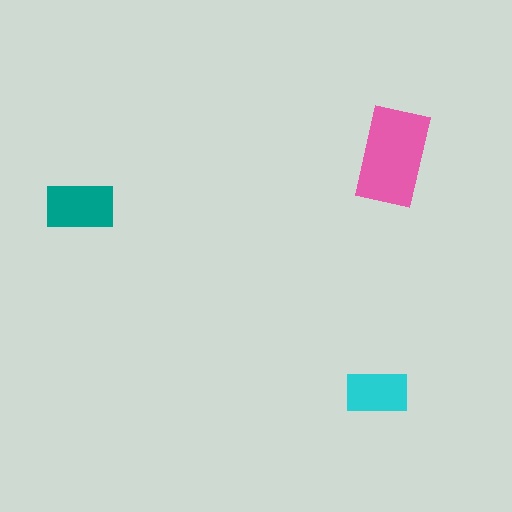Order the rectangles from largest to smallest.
the pink one, the teal one, the cyan one.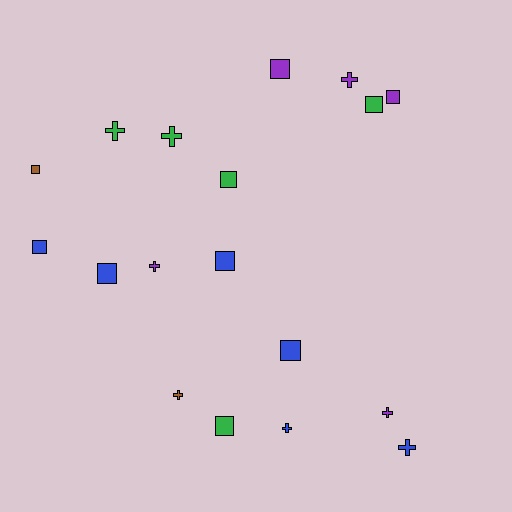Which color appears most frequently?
Blue, with 6 objects.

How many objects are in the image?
There are 18 objects.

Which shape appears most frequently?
Square, with 10 objects.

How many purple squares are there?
There are 2 purple squares.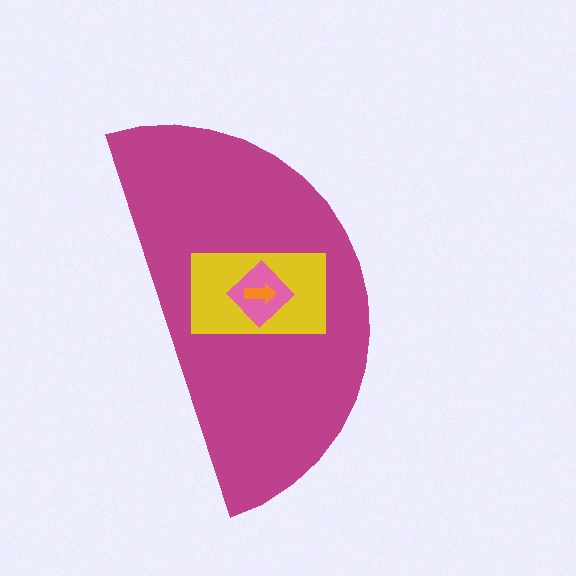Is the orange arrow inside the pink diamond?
Yes.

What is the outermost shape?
The magenta semicircle.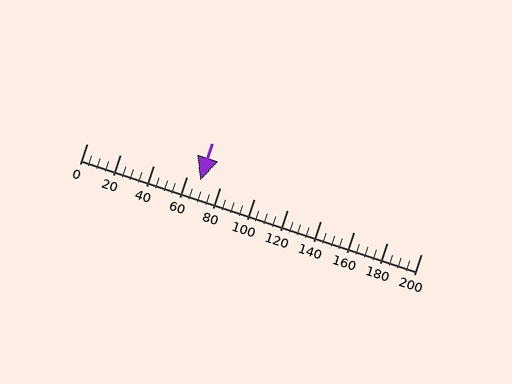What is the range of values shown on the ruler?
The ruler shows values from 0 to 200.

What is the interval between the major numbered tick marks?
The major tick marks are spaced 20 units apart.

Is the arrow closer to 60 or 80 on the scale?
The arrow is closer to 60.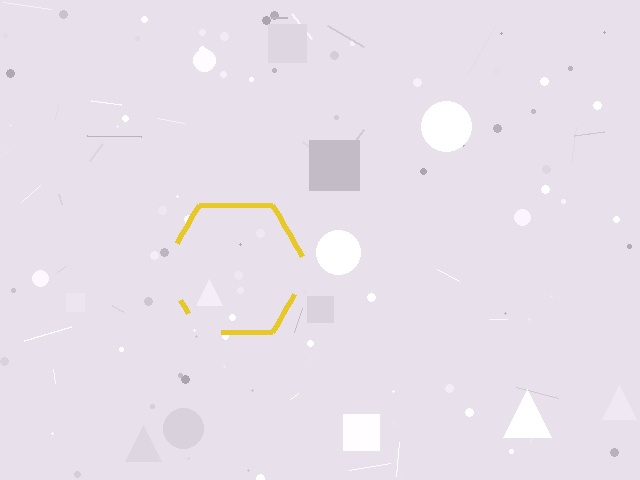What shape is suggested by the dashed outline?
The dashed outline suggests a hexagon.